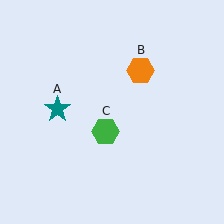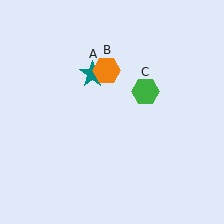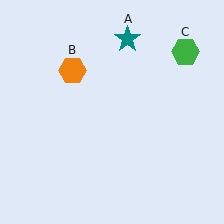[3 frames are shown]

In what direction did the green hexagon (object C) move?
The green hexagon (object C) moved up and to the right.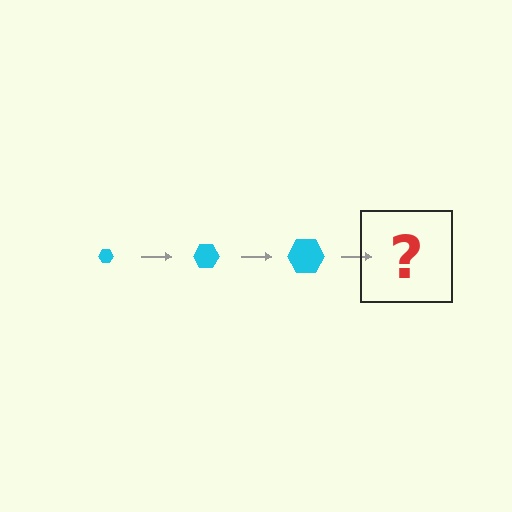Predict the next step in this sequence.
The next step is a cyan hexagon, larger than the previous one.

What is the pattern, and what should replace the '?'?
The pattern is that the hexagon gets progressively larger each step. The '?' should be a cyan hexagon, larger than the previous one.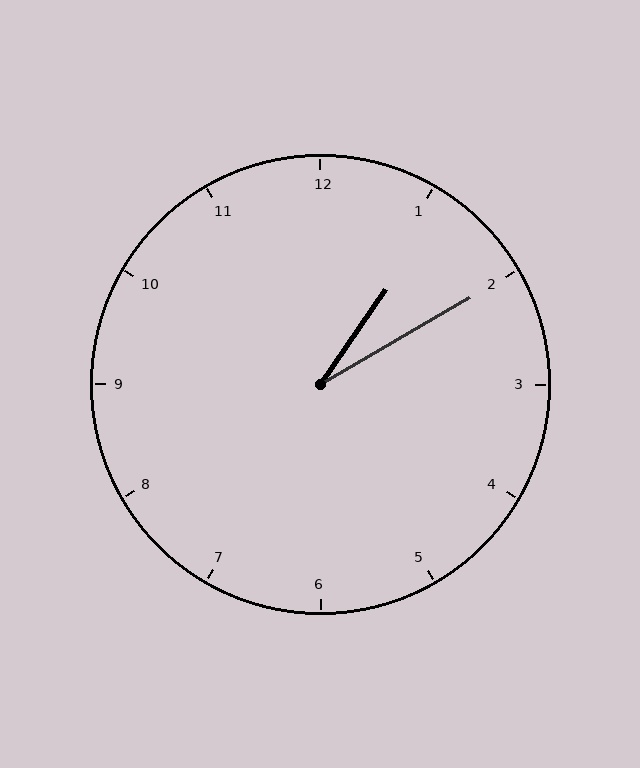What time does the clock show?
1:10.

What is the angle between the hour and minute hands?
Approximately 25 degrees.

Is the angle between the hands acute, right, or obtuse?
It is acute.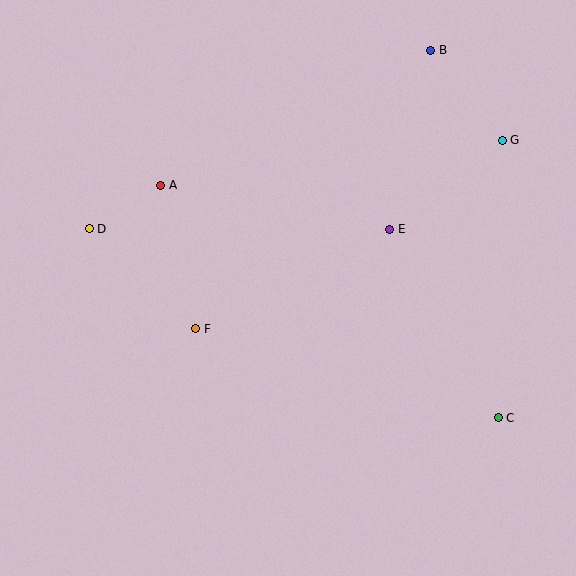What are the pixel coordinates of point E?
Point E is at (390, 229).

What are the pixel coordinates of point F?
Point F is at (196, 329).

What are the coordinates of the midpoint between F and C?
The midpoint between F and C is at (347, 373).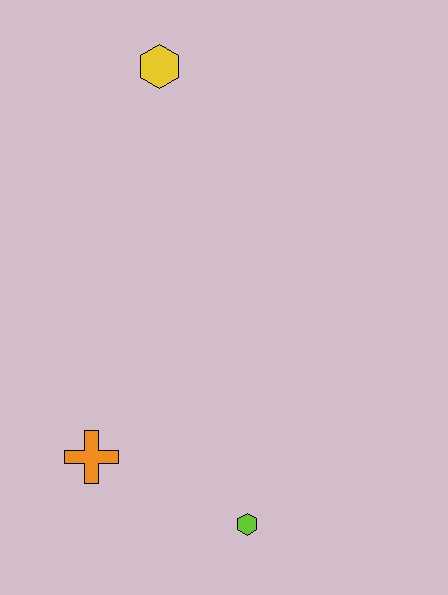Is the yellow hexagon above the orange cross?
Yes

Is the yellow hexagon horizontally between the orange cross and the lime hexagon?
Yes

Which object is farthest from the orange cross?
The yellow hexagon is farthest from the orange cross.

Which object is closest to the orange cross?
The lime hexagon is closest to the orange cross.